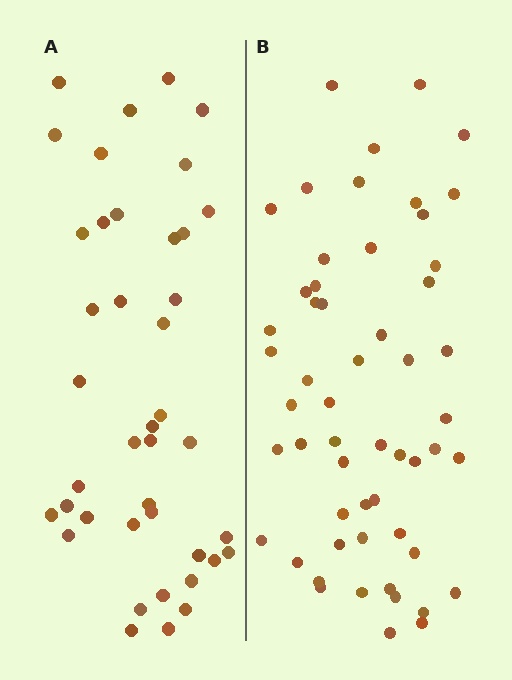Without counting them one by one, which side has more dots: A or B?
Region B (the right region) has more dots.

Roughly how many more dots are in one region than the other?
Region B has approximately 15 more dots than region A.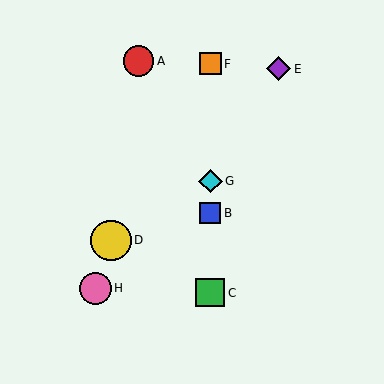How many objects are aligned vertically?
4 objects (B, C, F, G) are aligned vertically.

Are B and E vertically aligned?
No, B is at x≈210 and E is at x≈278.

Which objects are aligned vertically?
Objects B, C, F, G are aligned vertically.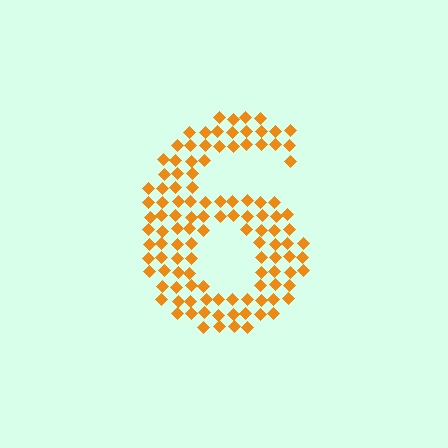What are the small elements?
The small elements are diamonds.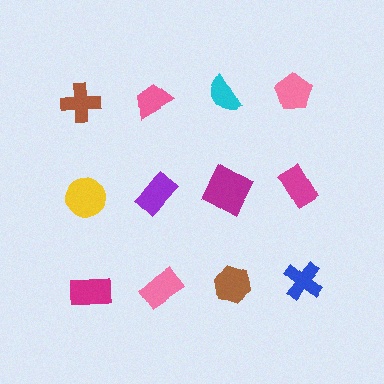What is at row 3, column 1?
A magenta rectangle.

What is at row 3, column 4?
A blue cross.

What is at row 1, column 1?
A brown cross.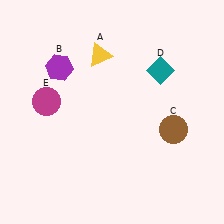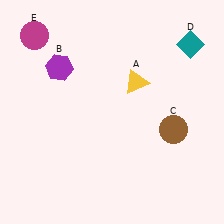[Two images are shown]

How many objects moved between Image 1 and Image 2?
3 objects moved between the two images.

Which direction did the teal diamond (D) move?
The teal diamond (D) moved right.